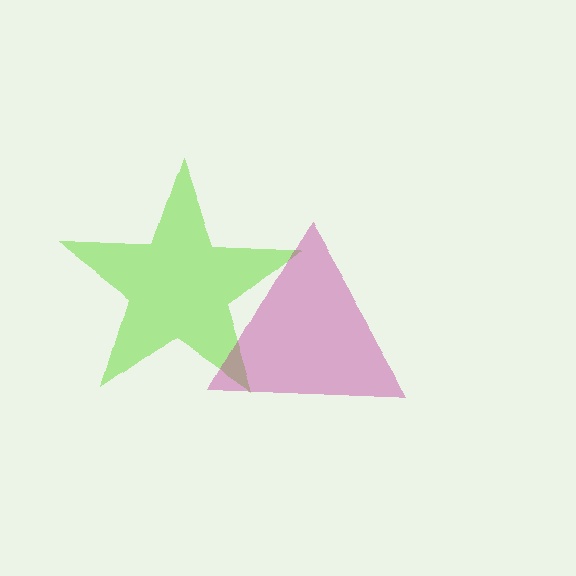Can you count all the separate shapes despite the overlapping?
Yes, there are 2 separate shapes.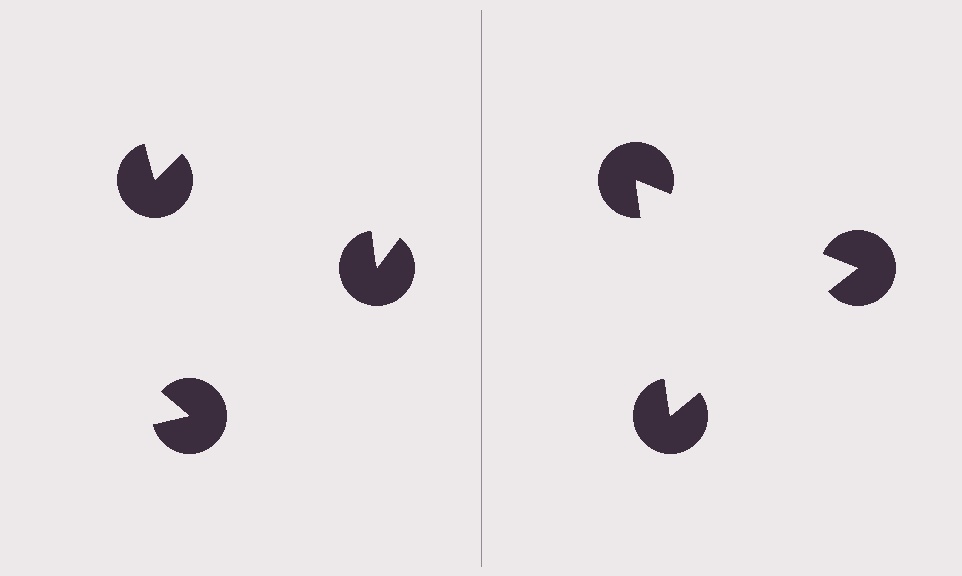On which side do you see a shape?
An illusory triangle appears on the right side. On the left side the wedge cuts are rotated, so no coherent shape forms.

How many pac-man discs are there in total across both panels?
6 — 3 on each side.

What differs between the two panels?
The pac-man discs are positioned identically on both sides; only the wedge orientations differ. On the right they align to a triangle; on the left they are misaligned.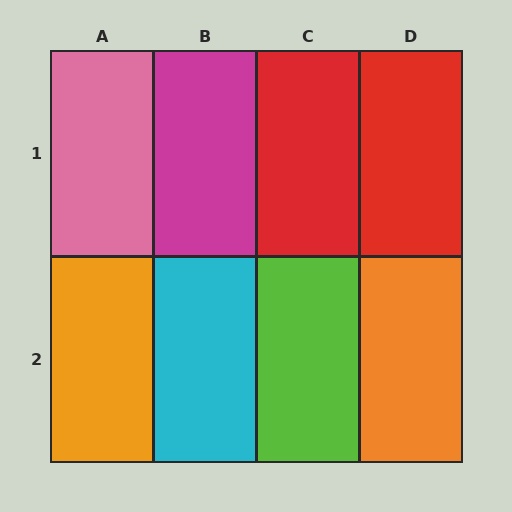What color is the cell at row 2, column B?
Cyan.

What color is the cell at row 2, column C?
Lime.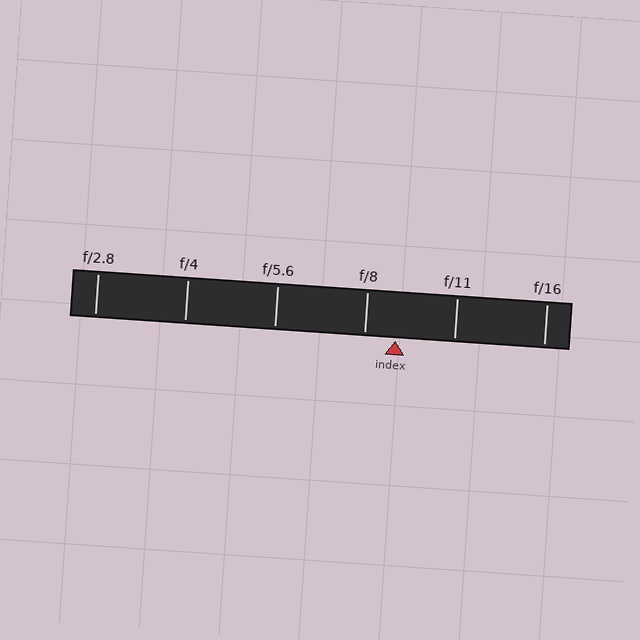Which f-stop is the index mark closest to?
The index mark is closest to f/8.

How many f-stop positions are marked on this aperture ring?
There are 6 f-stop positions marked.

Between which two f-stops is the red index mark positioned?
The index mark is between f/8 and f/11.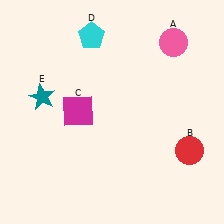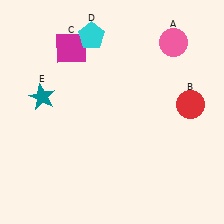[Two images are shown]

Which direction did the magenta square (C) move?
The magenta square (C) moved up.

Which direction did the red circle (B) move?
The red circle (B) moved up.